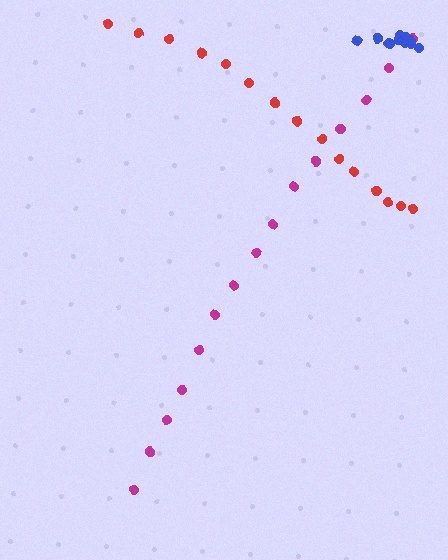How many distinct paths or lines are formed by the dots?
There are 3 distinct paths.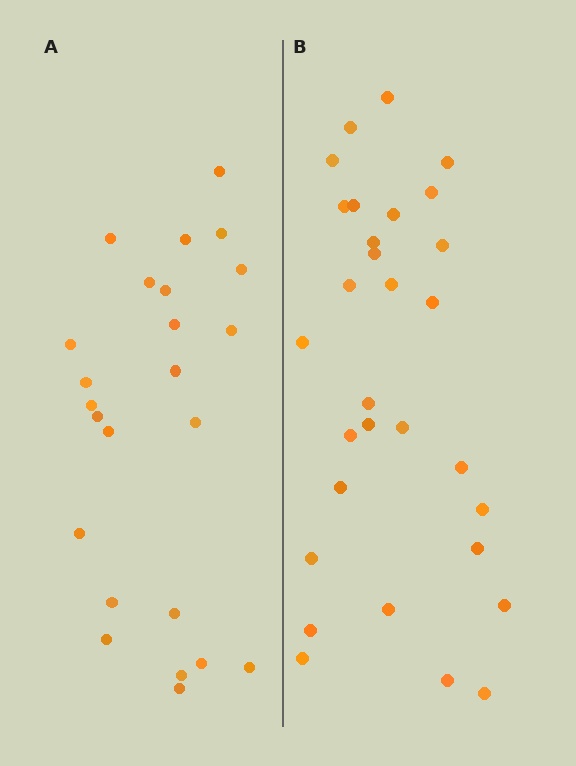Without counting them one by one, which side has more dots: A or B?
Region B (the right region) has more dots.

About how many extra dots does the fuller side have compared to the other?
Region B has about 6 more dots than region A.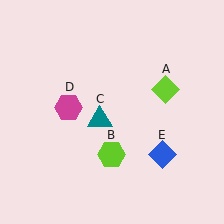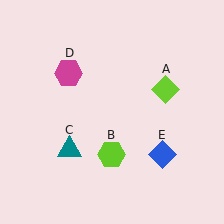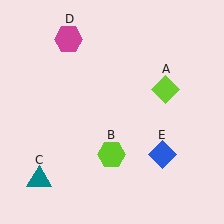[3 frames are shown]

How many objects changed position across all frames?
2 objects changed position: teal triangle (object C), magenta hexagon (object D).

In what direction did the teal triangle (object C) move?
The teal triangle (object C) moved down and to the left.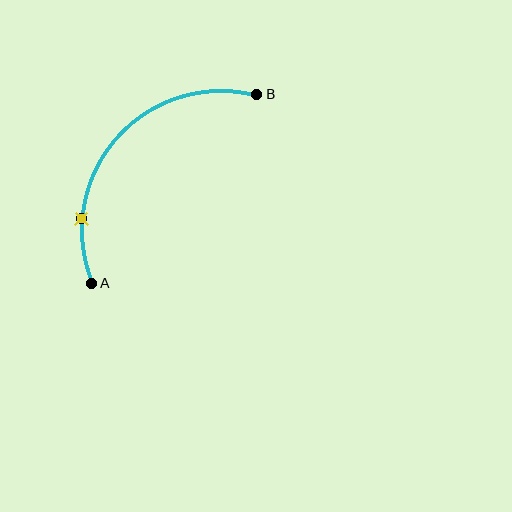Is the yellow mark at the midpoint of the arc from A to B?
No. The yellow mark lies on the arc but is closer to endpoint A. The arc midpoint would be at the point on the curve equidistant along the arc from both A and B.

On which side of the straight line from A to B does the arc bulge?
The arc bulges above and to the left of the straight line connecting A and B.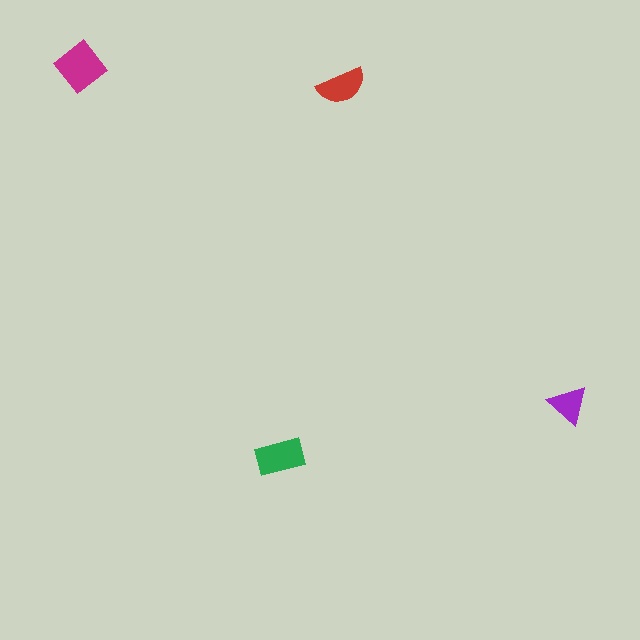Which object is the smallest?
The purple triangle.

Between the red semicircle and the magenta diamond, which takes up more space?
The magenta diamond.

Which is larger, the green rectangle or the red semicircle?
The green rectangle.